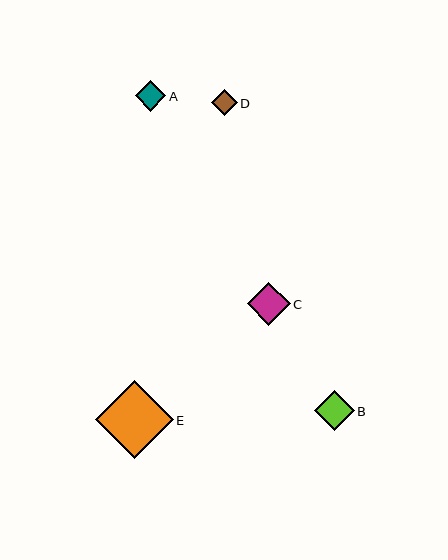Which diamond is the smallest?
Diamond D is the smallest with a size of approximately 26 pixels.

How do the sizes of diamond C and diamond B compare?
Diamond C and diamond B are approximately the same size.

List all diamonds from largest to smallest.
From largest to smallest: E, C, B, A, D.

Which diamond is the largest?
Diamond E is the largest with a size of approximately 78 pixels.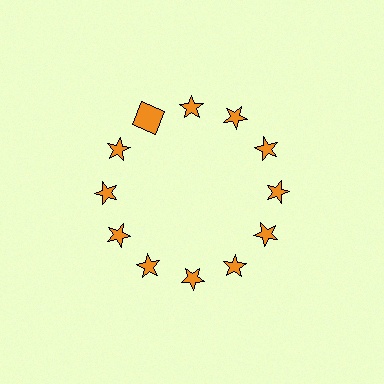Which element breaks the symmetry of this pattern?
The orange square at roughly the 11 o'clock position breaks the symmetry. All other shapes are orange stars.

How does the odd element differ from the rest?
It has a different shape: square instead of star.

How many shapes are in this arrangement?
There are 12 shapes arranged in a ring pattern.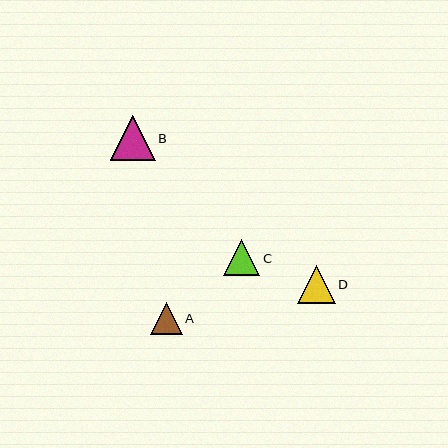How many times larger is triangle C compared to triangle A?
Triangle C is approximately 1.1 times the size of triangle A.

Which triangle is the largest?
Triangle B is the largest with a size of approximately 45 pixels.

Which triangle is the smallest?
Triangle A is the smallest with a size of approximately 32 pixels.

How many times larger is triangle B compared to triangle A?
Triangle B is approximately 1.4 times the size of triangle A.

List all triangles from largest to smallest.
From largest to smallest: B, D, C, A.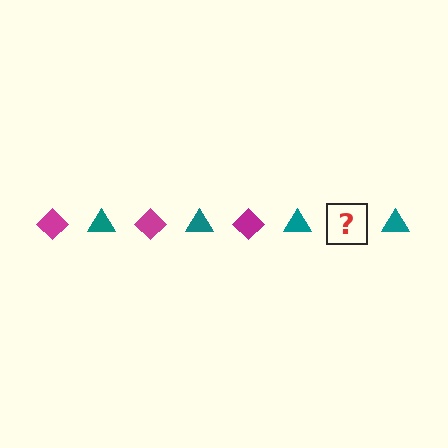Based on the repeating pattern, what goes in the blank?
The blank should be a magenta diamond.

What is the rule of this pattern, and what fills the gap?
The rule is that the pattern alternates between magenta diamond and teal triangle. The gap should be filled with a magenta diamond.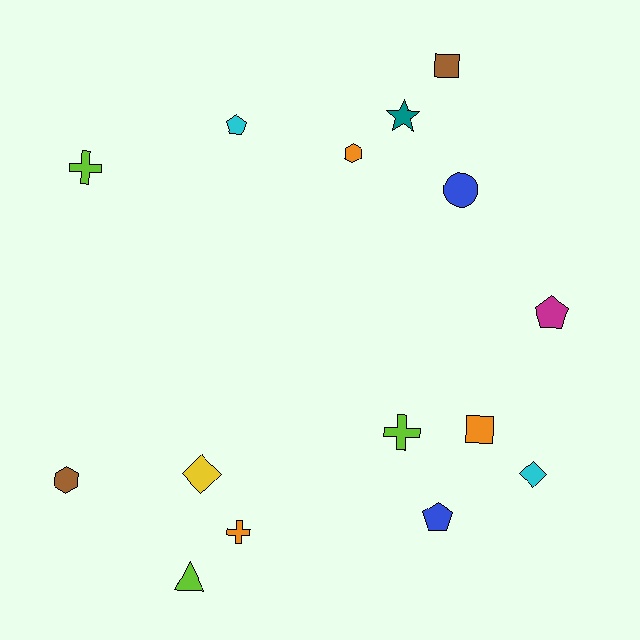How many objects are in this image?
There are 15 objects.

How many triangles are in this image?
There is 1 triangle.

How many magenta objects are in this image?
There is 1 magenta object.